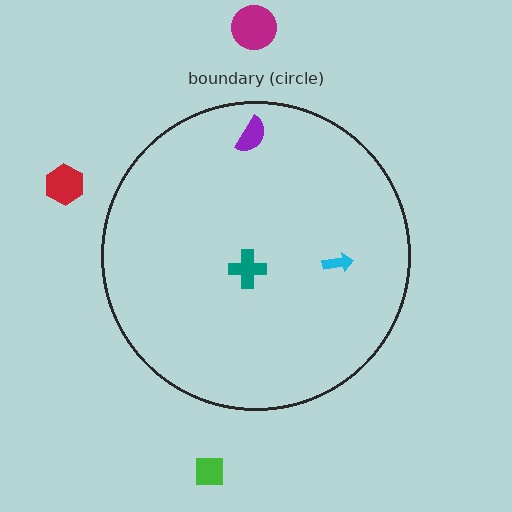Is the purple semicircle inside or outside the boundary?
Inside.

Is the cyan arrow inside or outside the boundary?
Inside.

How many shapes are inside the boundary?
3 inside, 3 outside.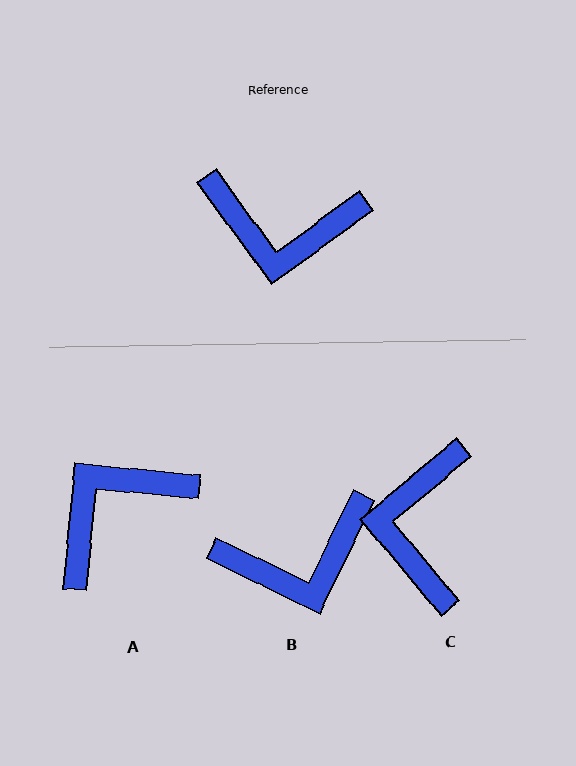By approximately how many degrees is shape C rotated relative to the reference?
Approximately 86 degrees clockwise.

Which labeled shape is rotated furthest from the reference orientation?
A, about 132 degrees away.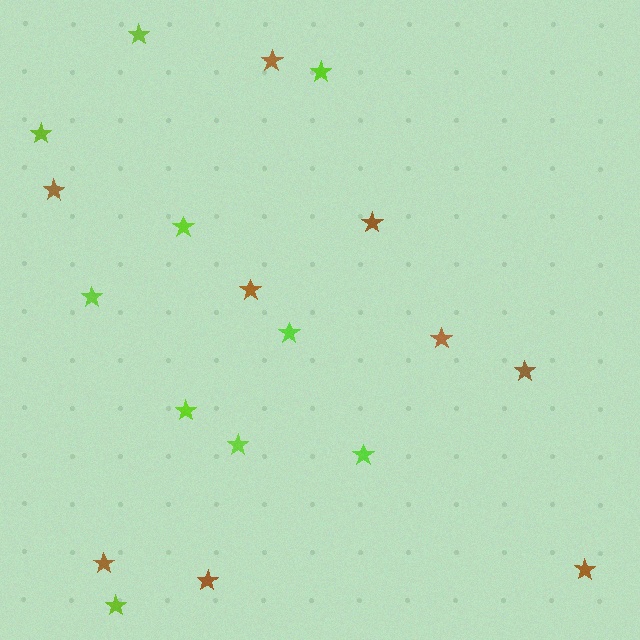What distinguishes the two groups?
There are 2 groups: one group of brown stars (9) and one group of lime stars (10).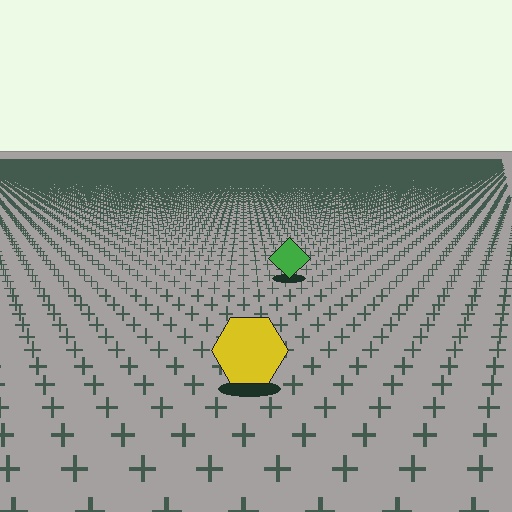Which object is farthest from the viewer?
The green diamond is farthest from the viewer. It appears smaller and the ground texture around it is denser.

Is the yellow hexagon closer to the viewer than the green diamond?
Yes. The yellow hexagon is closer — you can tell from the texture gradient: the ground texture is coarser near it.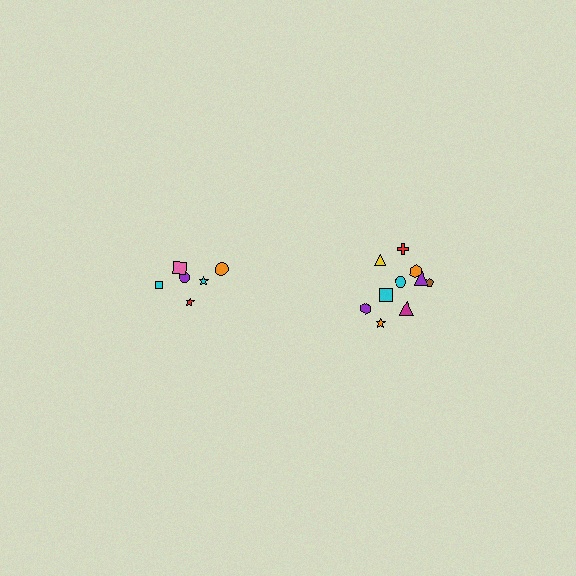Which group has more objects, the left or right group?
The right group.